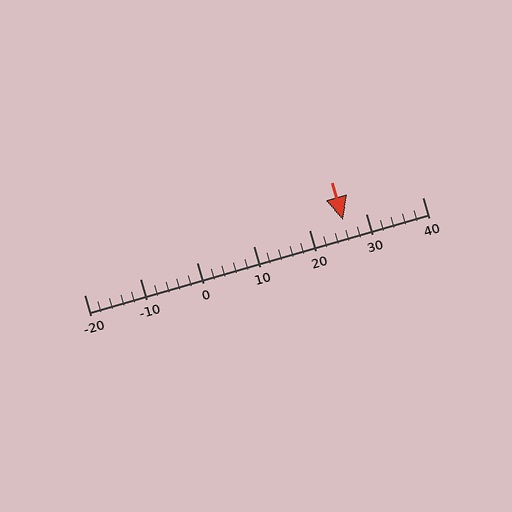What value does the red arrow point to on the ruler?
The red arrow points to approximately 26.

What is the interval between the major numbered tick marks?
The major tick marks are spaced 10 units apart.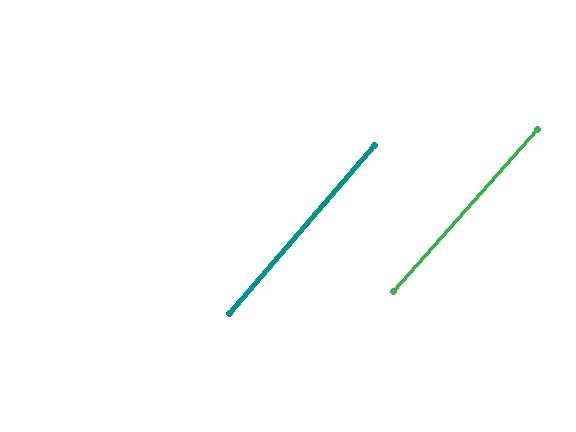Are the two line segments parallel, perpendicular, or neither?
Parallel — their directions differ by only 1.1°.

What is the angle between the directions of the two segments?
Approximately 1 degree.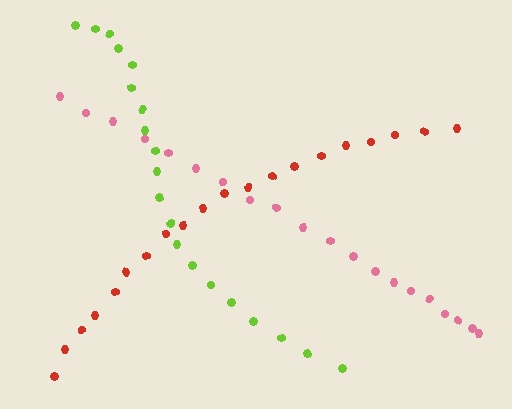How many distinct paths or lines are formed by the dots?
There are 3 distinct paths.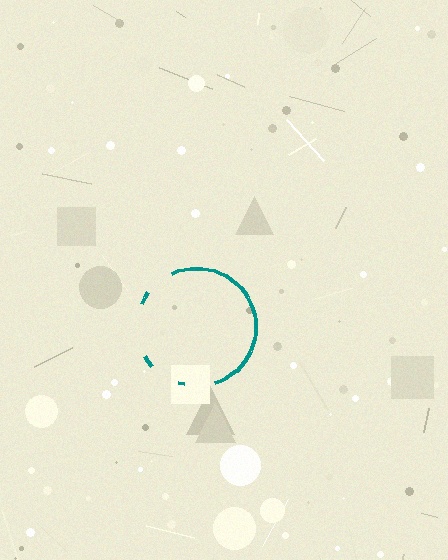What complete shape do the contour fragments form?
The contour fragments form a circle.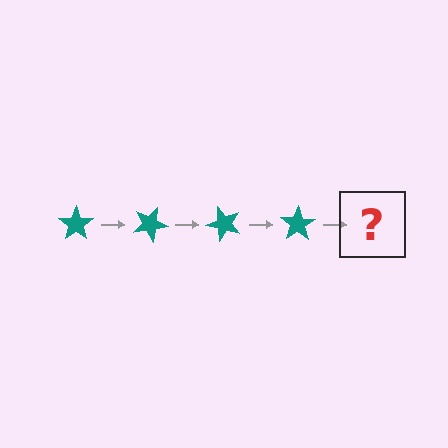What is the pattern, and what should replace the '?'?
The pattern is that the star rotates 25 degrees each step. The '?' should be a teal star rotated 100 degrees.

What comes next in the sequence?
The next element should be a teal star rotated 100 degrees.